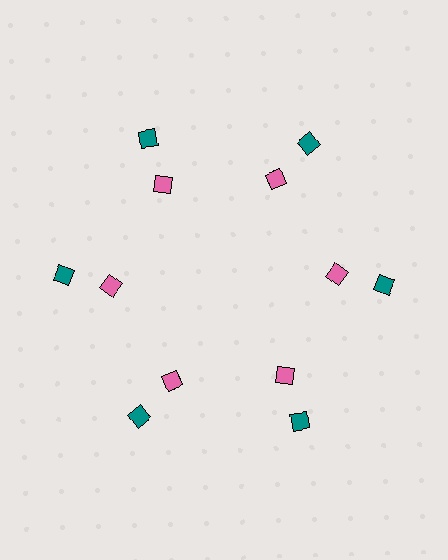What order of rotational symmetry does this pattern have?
This pattern has 6-fold rotational symmetry.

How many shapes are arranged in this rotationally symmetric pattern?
There are 12 shapes, arranged in 6 groups of 2.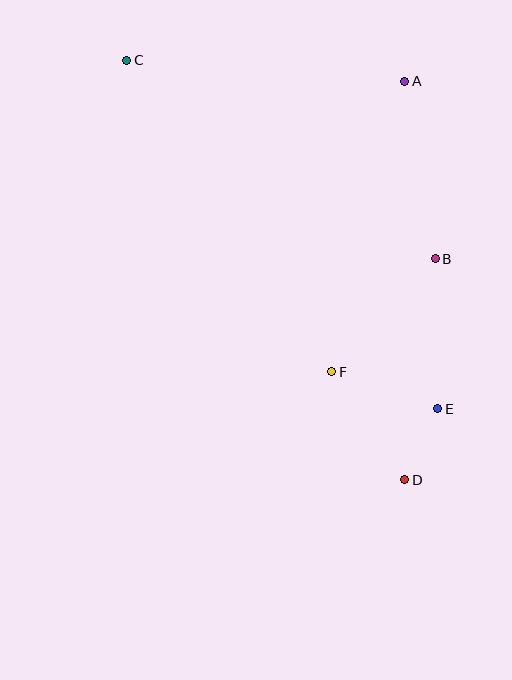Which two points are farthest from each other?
Points C and D are farthest from each other.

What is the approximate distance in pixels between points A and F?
The distance between A and F is approximately 299 pixels.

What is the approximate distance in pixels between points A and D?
The distance between A and D is approximately 398 pixels.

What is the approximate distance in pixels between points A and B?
The distance between A and B is approximately 180 pixels.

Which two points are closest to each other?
Points D and E are closest to each other.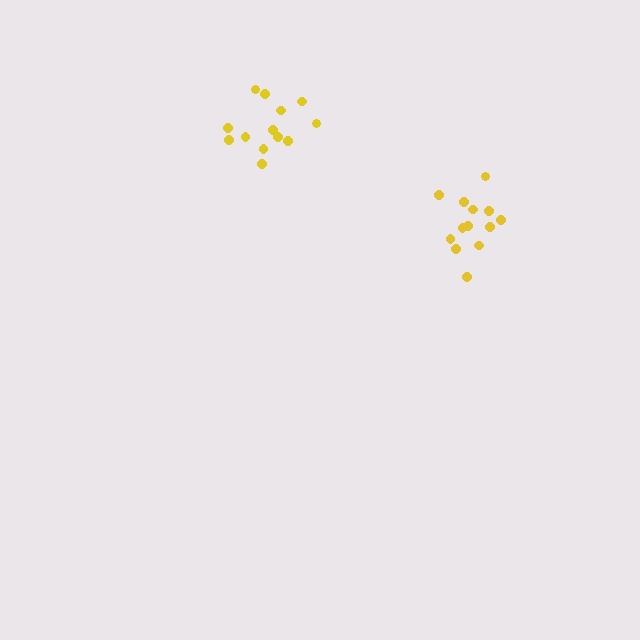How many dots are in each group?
Group 1: 13 dots, Group 2: 13 dots (26 total).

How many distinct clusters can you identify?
There are 2 distinct clusters.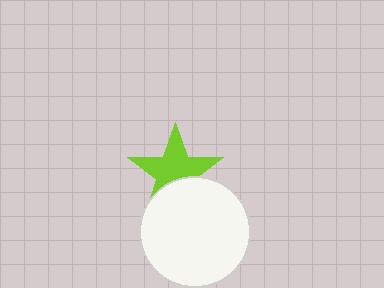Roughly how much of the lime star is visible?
Most of it is visible (roughly 66%).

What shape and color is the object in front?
The object in front is a white circle.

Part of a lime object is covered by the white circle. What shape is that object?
It is a star.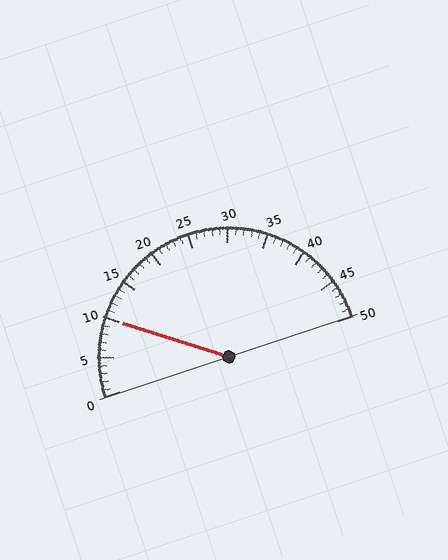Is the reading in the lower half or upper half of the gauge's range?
The reading is in the lower half of the range (0 to 50).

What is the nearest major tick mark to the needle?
The nearest major tick mark is 10.